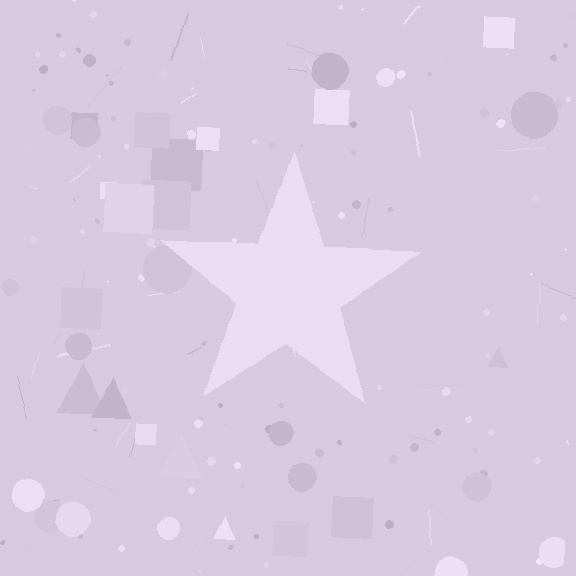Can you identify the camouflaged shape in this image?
The camouflaged shape is a star.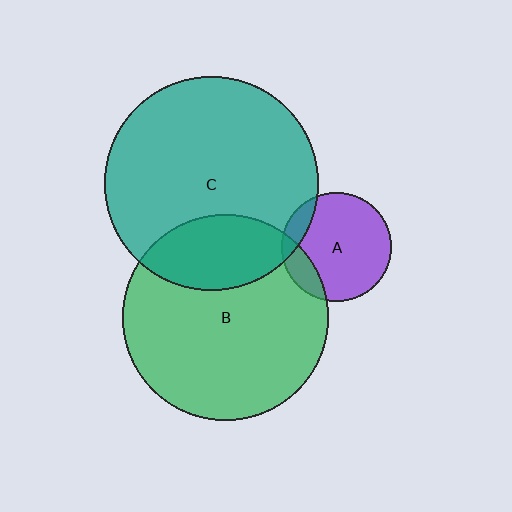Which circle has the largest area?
Circle C (teal).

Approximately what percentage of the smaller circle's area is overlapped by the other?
Approximately 15%.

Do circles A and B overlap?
Yes.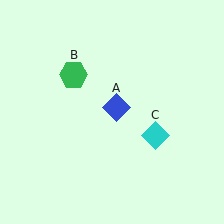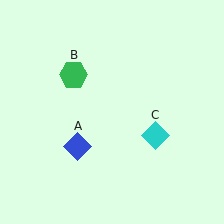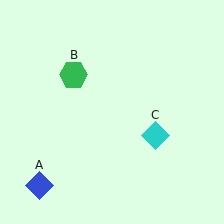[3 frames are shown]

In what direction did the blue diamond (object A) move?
The blue diamond (object A) moved down and to the left.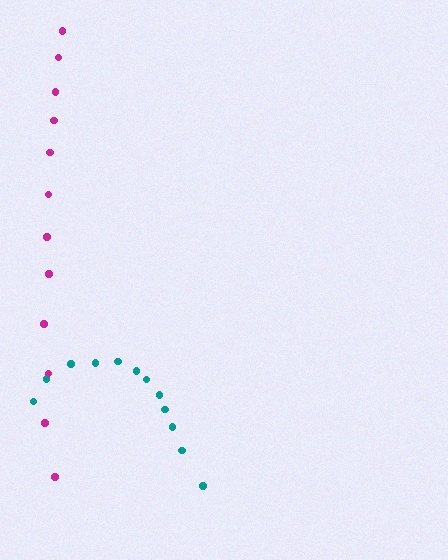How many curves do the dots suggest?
There are 2 distinct paths.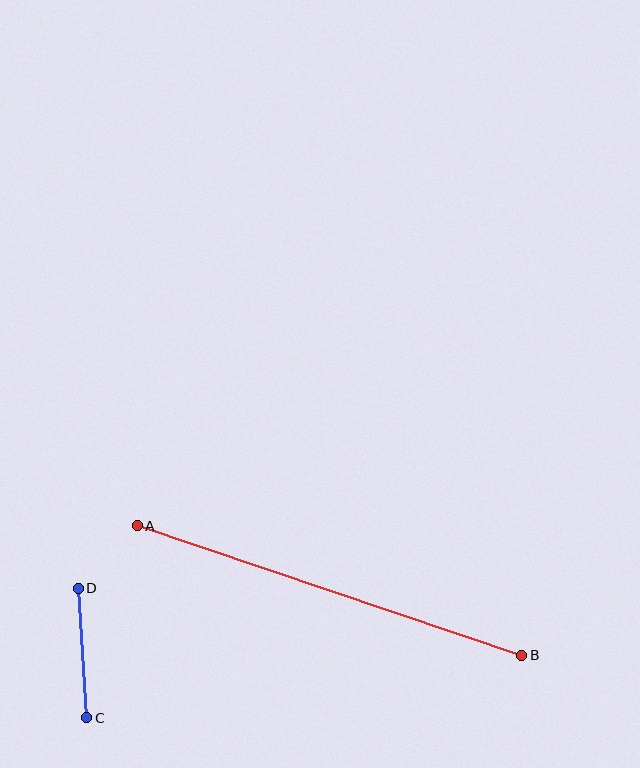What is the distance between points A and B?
The distance is approximately 406 pixels.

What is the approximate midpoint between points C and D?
The midpoint is at approximately (83, 653) pixels.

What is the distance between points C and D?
The distance is approximately 130 pixels.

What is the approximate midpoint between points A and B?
The midpoint is at approximately (329, 590) pixels.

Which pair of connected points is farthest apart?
Points A and B are farthest apart.